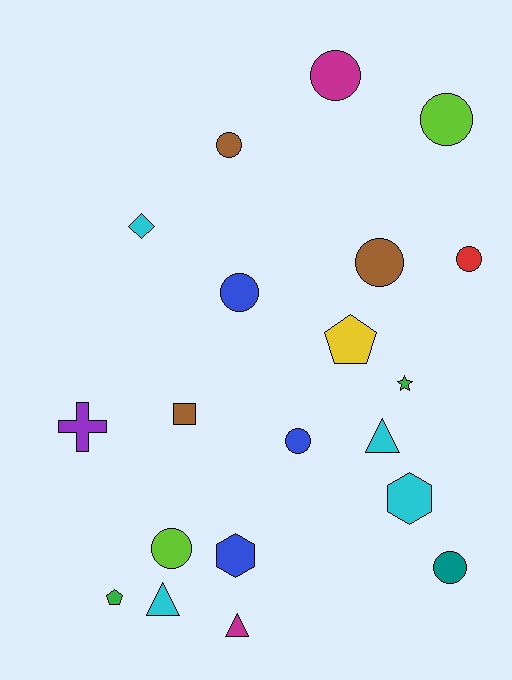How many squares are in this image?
There is 1 square.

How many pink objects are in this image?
There are no pink objects.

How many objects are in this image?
There are 20 objects.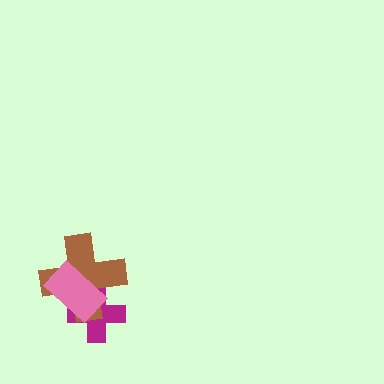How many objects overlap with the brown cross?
2 objects overlap with the brown cross.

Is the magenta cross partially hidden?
Yes, it is partially covered by another shape.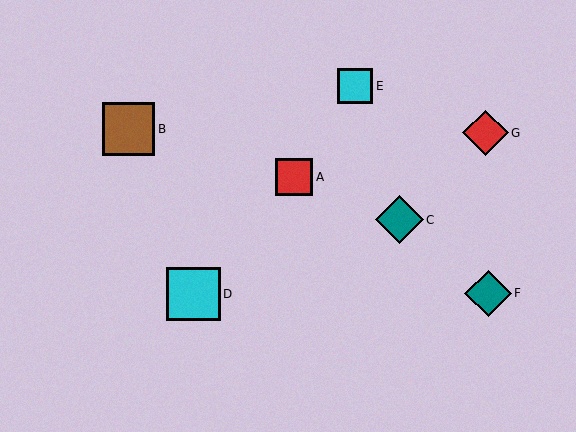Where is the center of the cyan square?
The center of the cyan square is at (355, 86).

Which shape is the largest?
The cyan square (labeled D) is the largest.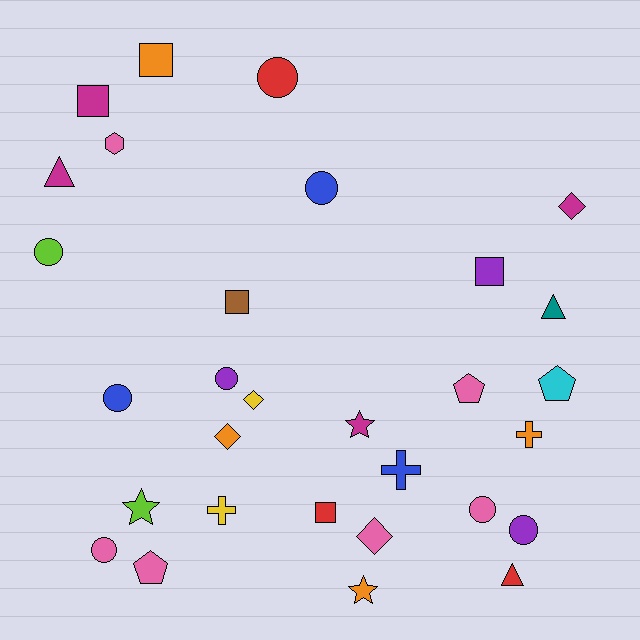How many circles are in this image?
There are 8 circles.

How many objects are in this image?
There are 30 objects.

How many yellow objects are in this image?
There are 2 yellow objects.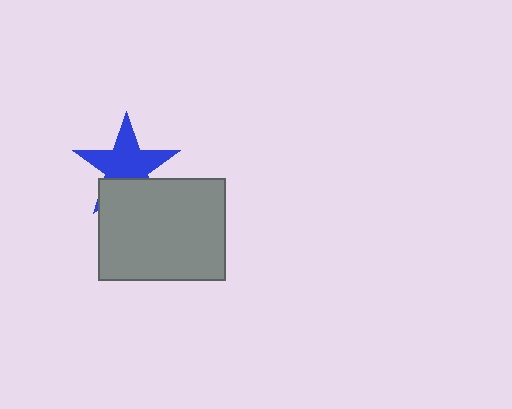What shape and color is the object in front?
The object in front is a gray rectangle.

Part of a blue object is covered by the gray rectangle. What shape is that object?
It is a star.